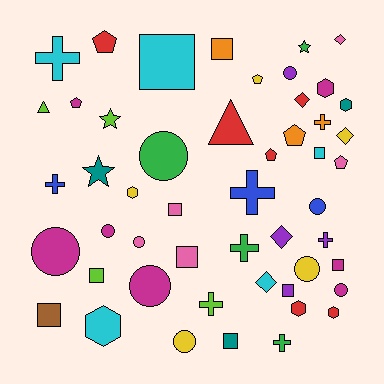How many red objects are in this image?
There are 6 red objects.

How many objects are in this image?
There are 50 objects.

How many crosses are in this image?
There are 8 crosses.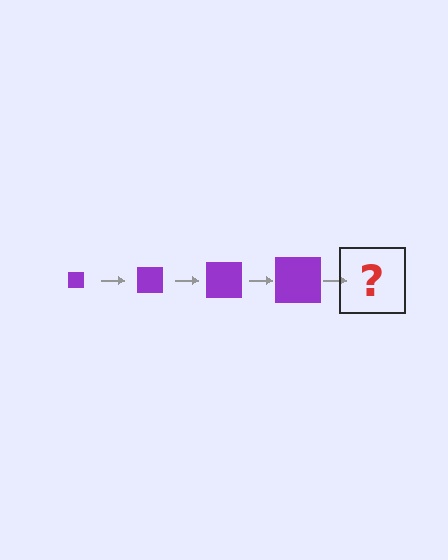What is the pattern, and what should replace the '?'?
The pattern is that the square gets progressively larger each step. The '?' should be a purple square, larger than the previous one.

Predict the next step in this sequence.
The next step is a purple square, larger than the previous one.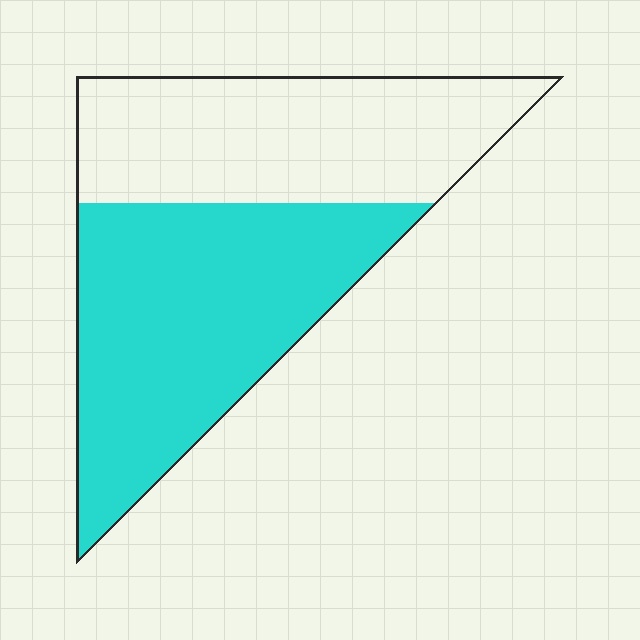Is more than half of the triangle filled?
Yes.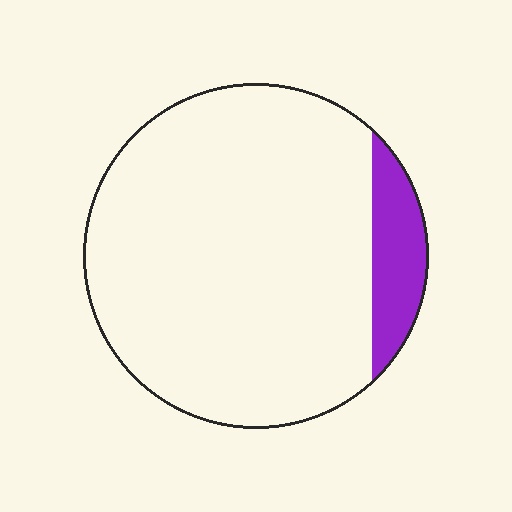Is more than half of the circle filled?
No.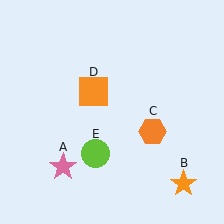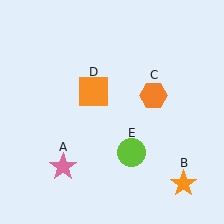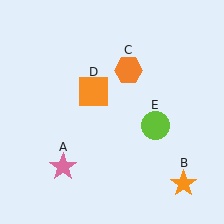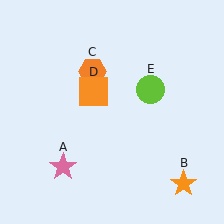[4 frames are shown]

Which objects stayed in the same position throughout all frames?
Pink star (object A) and orange star (object B) and orange square (object D) remained stationary.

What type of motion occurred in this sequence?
The orange hexagon (object C), lime circle (object E) rotated counterclockwise around the center of the scene.